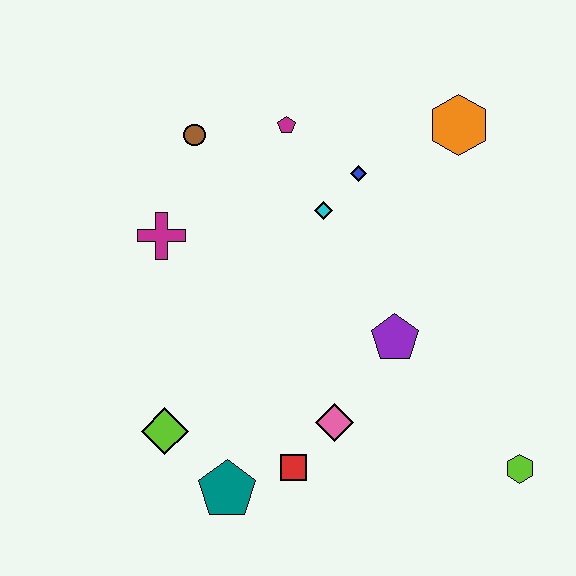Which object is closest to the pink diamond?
The red square is closest to the pink diamond.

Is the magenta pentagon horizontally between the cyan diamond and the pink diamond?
No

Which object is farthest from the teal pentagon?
The orange hexagon is farthest from the teal pentagon.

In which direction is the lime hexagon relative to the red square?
The lime hexagon is to the right of the red square.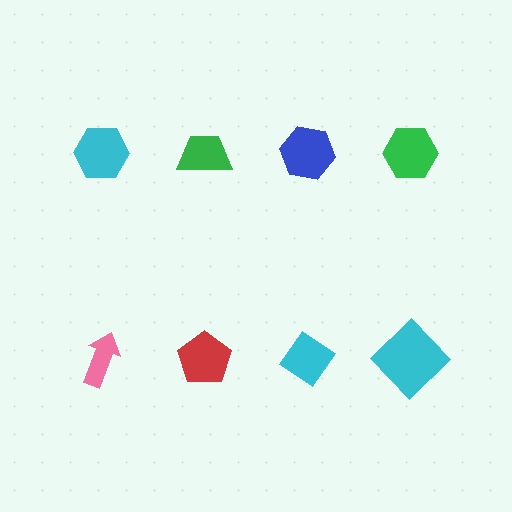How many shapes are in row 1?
4 shapes.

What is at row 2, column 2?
A red pentagon.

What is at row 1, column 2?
A green trapezoid.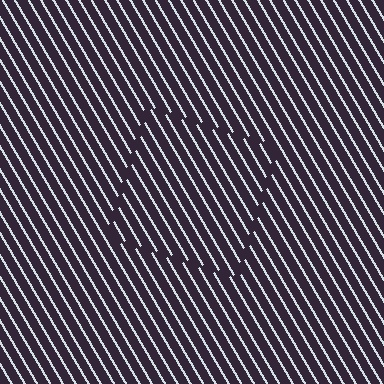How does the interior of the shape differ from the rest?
The interior of the shape contains the same grating, shifted by half a period — the contour is defined by the phase discontinuity where line-ends from the inner and outer gratings abut.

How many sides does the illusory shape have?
4 sides — the line-ends trace a square.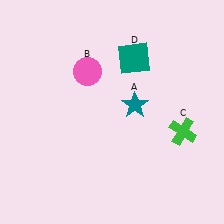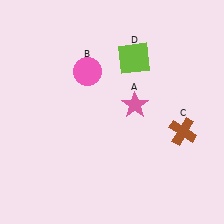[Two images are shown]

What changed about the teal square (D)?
In Image 1, D is teal. In Image 2, it changed to lime.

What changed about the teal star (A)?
In Image 1, A is teal. In Image 2, it changed to pink.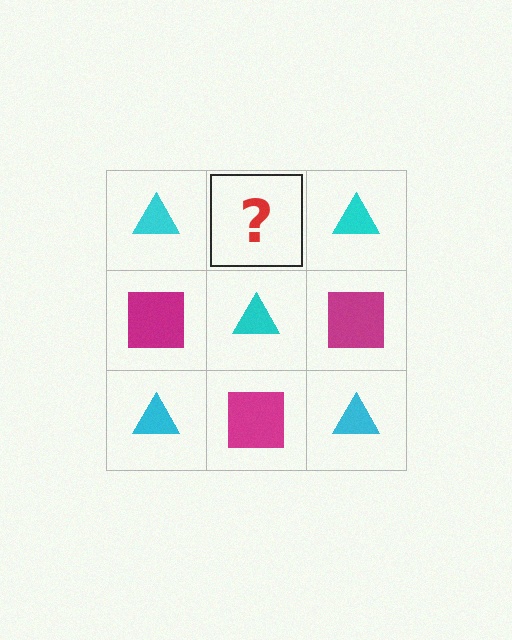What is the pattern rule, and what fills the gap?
The rule is that it alternates cyan triangle and magenta square in a checkerboard pattern. The gap should be filled with a magenta square.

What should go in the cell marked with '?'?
The missing cell should contain a magenta square.